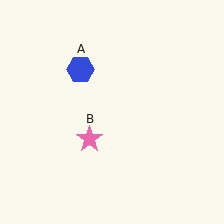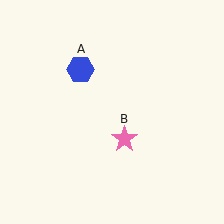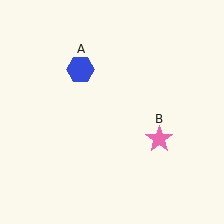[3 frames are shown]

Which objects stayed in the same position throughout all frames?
Blue hexagon (object A) remained stationary.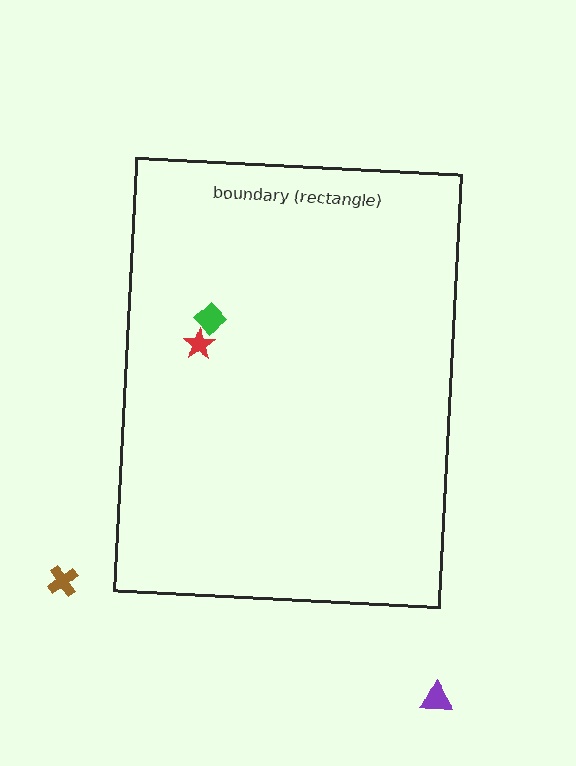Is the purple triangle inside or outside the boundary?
Outside.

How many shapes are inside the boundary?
2 inside, 2 outside.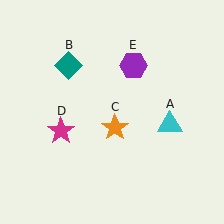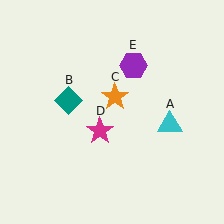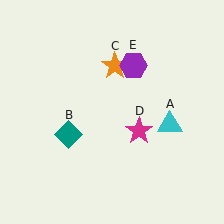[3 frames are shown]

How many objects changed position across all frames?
3 objects changed position: teal diamond (object B), orange star (object C), magenta star (object D).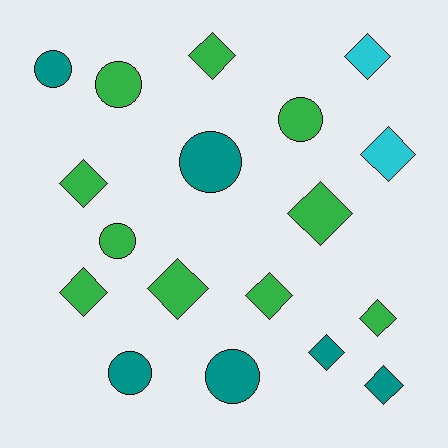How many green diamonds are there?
There are 7 green diamonds.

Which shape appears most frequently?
Diamond, with 11 objects.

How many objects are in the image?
There are 18 objects.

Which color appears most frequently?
Green, with 10 objects.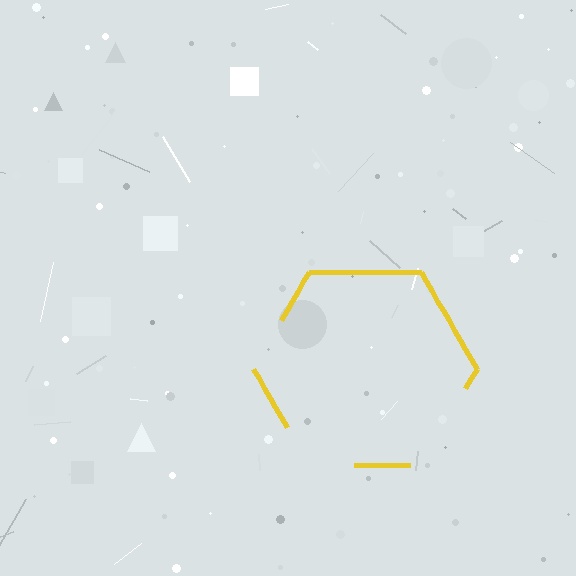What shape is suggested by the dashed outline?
The dashed outline suggests a hexagon.